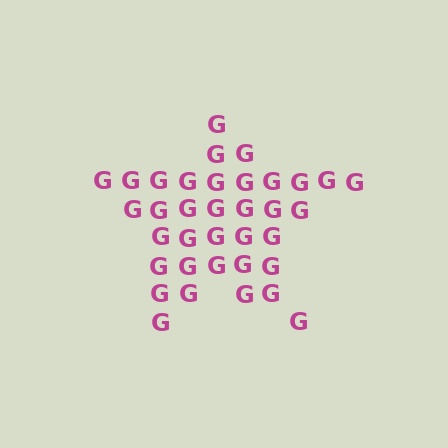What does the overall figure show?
The overall figure shows a star.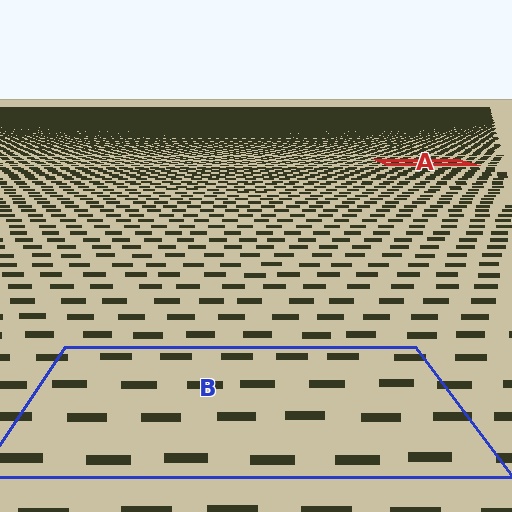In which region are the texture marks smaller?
The texture marks are smaller in region A, because it is farther away.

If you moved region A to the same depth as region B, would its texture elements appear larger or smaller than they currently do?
They would appear larger. At a closer depth, the same texture elements are projected at a bigger on-screen size.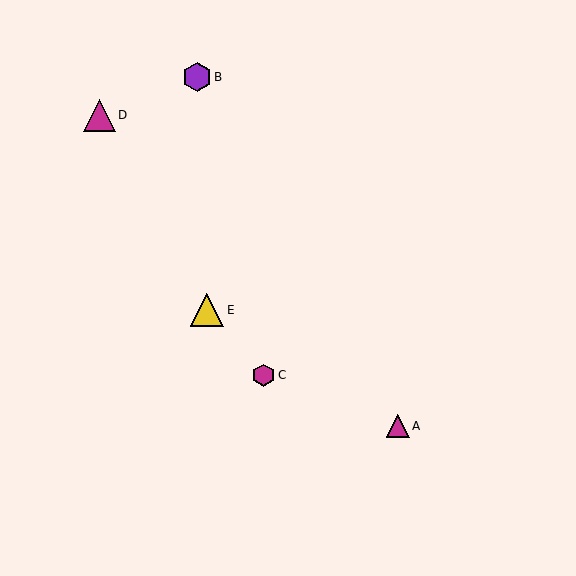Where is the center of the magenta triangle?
The center of the magenta triangle is at (99, 115).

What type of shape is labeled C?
Shape C is a magenta hexagon.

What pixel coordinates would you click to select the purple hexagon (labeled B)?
Click at (197, 77) to select the purple hexagon B.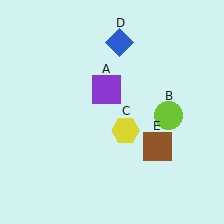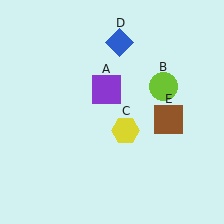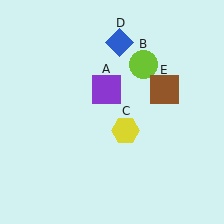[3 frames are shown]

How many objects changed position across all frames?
2 objects changed position: lime circle (object B), brown square (object E).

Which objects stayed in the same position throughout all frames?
Purple square (object A) and yellow hexagon (object C) and blue diamond (object D) remained stationary.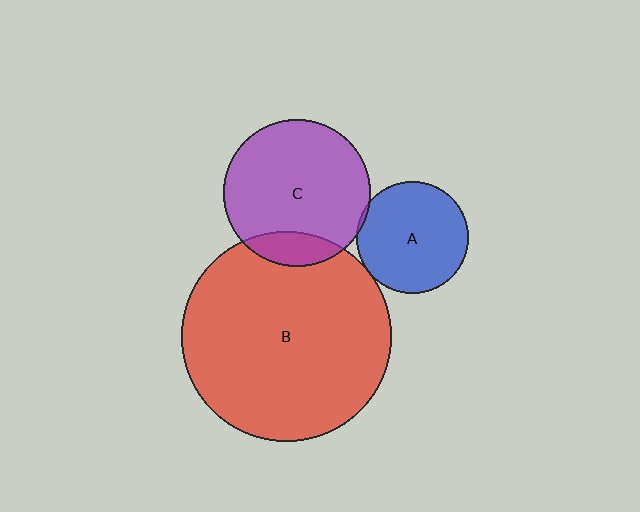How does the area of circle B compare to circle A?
Approximately 3.5 times.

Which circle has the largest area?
Circle B (red).